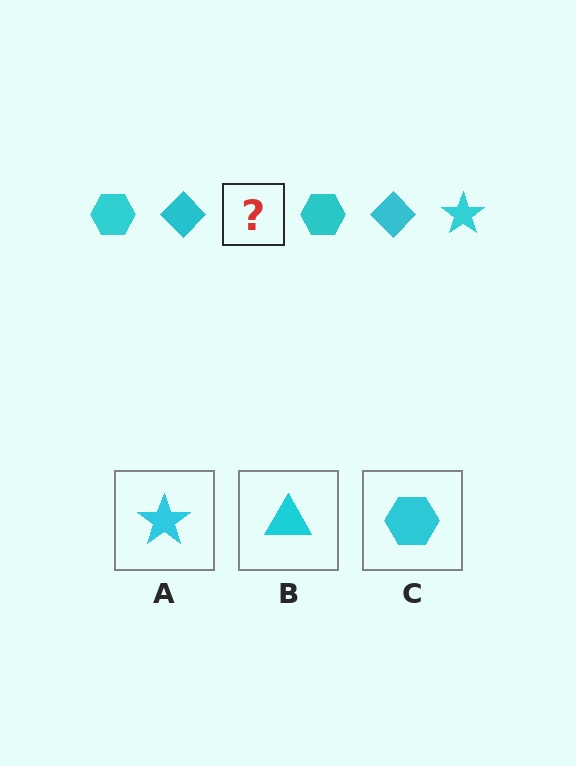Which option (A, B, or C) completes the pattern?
A.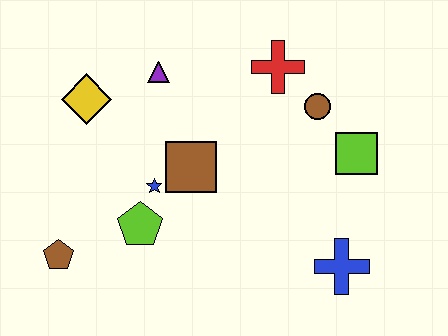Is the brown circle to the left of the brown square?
No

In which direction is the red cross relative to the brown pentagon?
The red cross is to the right of the brown pentagon.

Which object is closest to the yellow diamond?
The purple triangle is closest to the yellow diamond.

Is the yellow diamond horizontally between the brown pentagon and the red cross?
Yes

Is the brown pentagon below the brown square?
Yes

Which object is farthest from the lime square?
The brown pentagon is farthest from the lime square.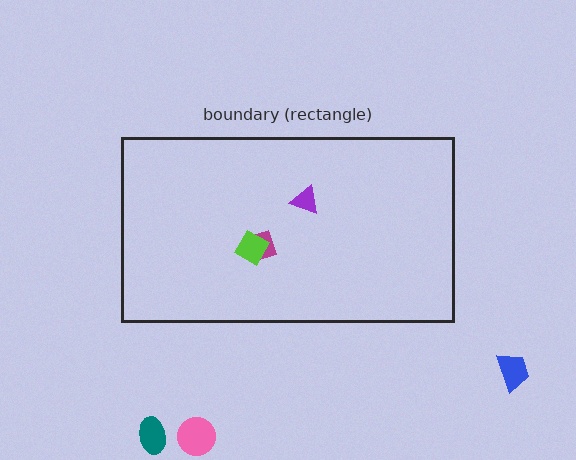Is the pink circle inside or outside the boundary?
Outside.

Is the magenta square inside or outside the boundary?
Inside.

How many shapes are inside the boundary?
3 inside, 3 outside.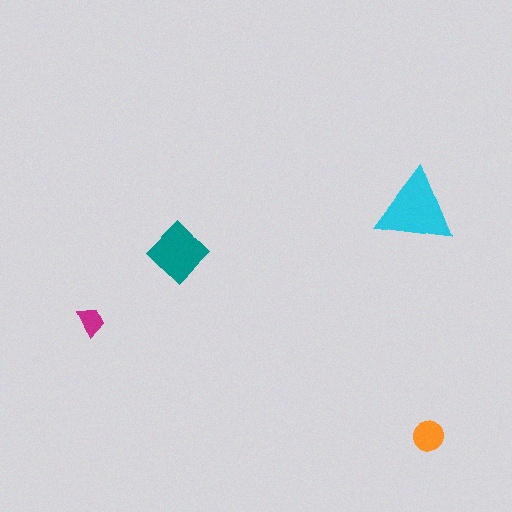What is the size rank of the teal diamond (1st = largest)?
2nd.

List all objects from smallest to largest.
The magenta trapezoid, the orange circle, the teal diamond, the cyan triangle.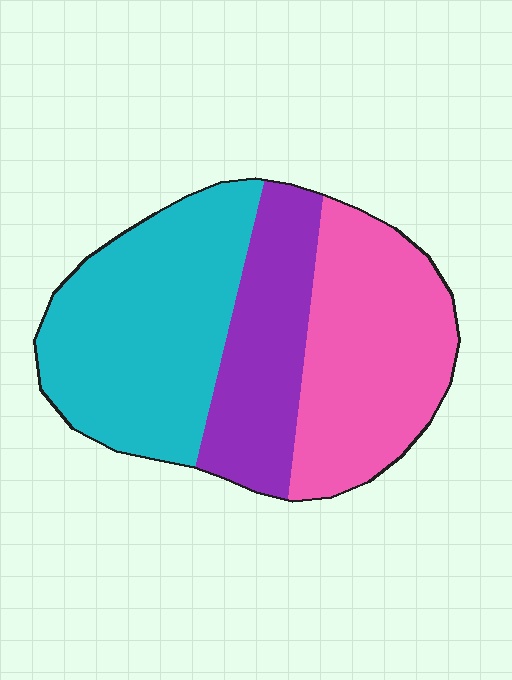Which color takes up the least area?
Purple, at roughly 25%.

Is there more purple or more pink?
Pink.